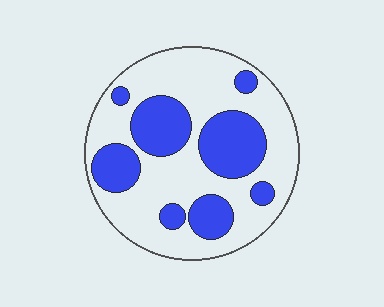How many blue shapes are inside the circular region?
8.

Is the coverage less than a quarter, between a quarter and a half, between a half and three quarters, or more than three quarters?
Between a quarter and a half.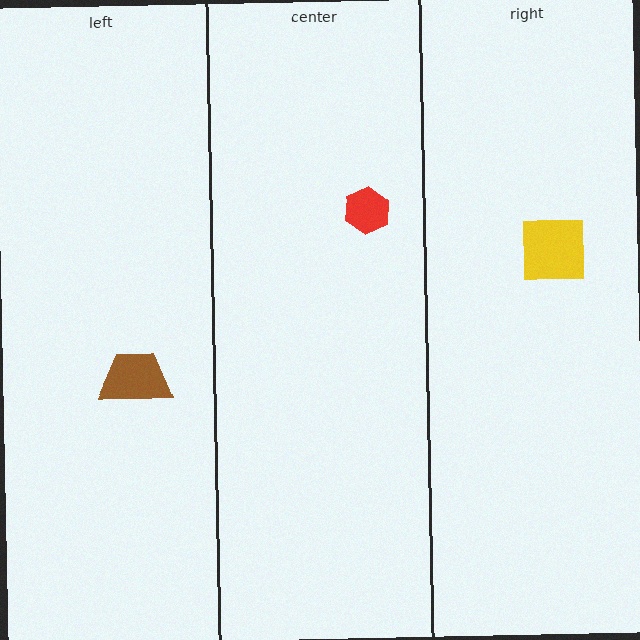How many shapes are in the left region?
1.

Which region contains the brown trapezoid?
The left region.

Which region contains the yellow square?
The right region.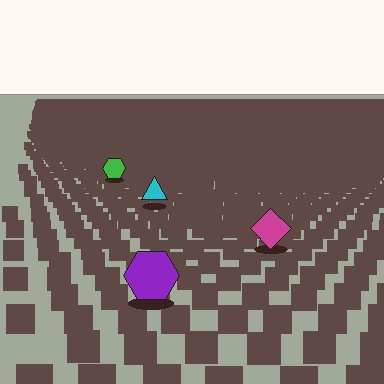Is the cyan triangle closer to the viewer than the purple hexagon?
No. The purple hexagon is closer — you can tell from the texture gradient: the ground texture is coarser near it.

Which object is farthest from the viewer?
The green hexagon is farthest from the viewer. It appears smaller and the ground texture around it is denser.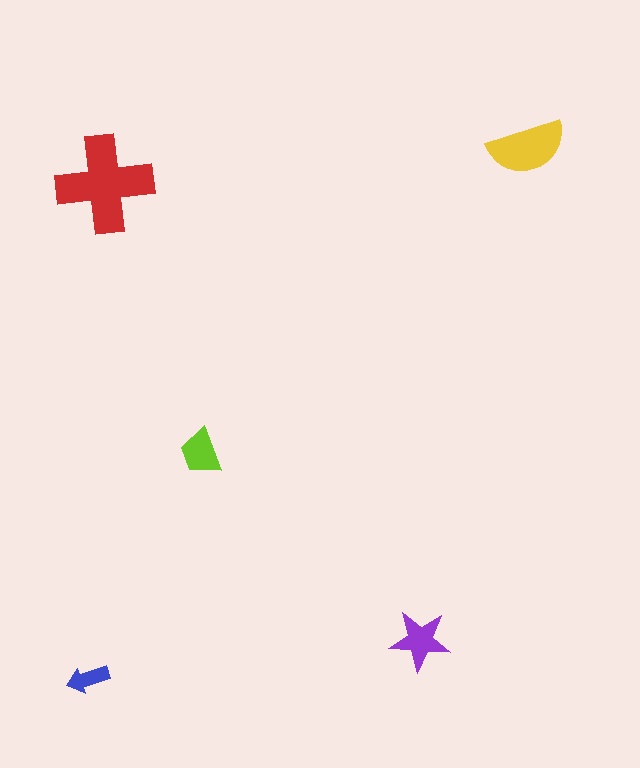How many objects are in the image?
There are 5 objects in the image.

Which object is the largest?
The red cross.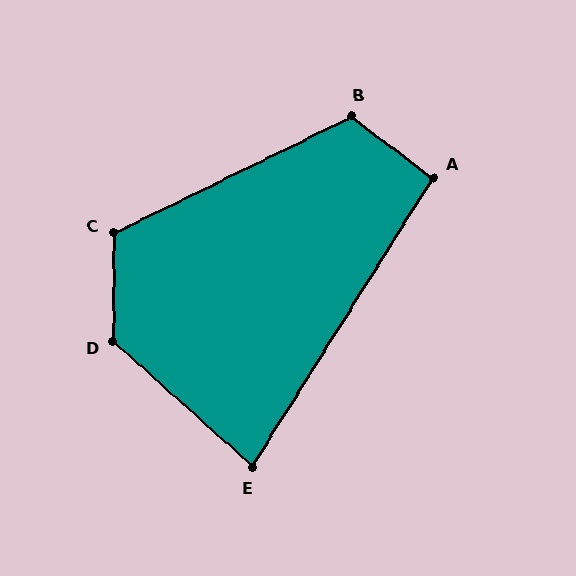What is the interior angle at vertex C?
Approximately 116 degrees (obtuse).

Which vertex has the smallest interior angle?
E, at approximately 80 degrees.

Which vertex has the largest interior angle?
D, at approximately 132 degrees.